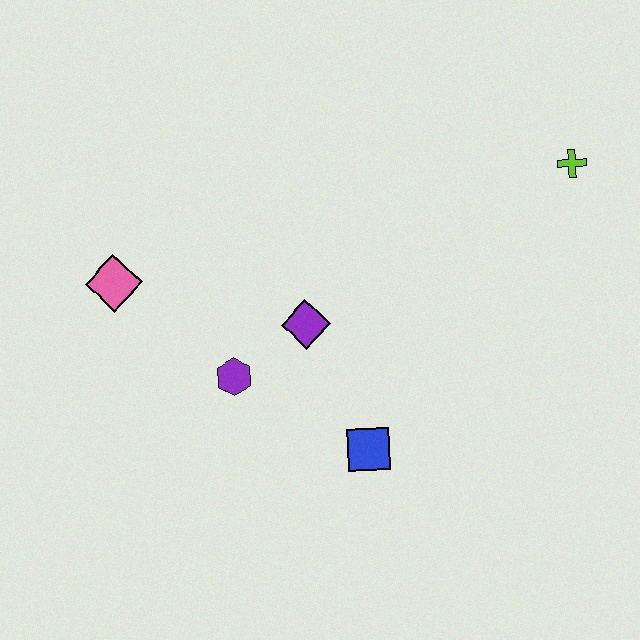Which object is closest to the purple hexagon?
The purple diamond is closest to the purple hexagon.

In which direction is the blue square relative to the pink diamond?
The blue square is to the right of the pink diamond.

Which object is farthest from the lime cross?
The pink diamond is farthest from the lime cross.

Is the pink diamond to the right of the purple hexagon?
No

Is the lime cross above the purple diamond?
Yes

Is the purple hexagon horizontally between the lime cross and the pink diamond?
Yes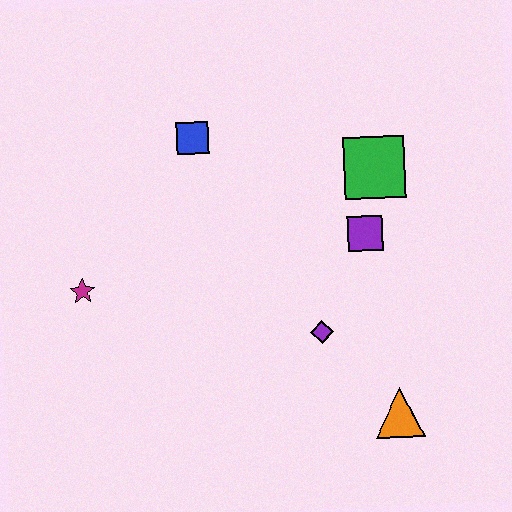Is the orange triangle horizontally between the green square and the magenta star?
No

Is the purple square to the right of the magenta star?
Yes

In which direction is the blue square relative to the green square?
The blue square is to the left of the green square.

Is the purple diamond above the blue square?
No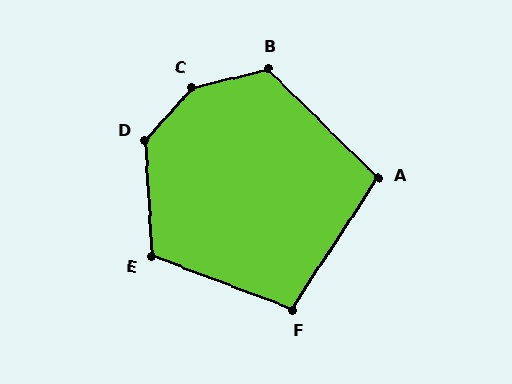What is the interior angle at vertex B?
Approximately 122 degrees (obtuse).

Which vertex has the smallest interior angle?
A, at approximately 101 degrees.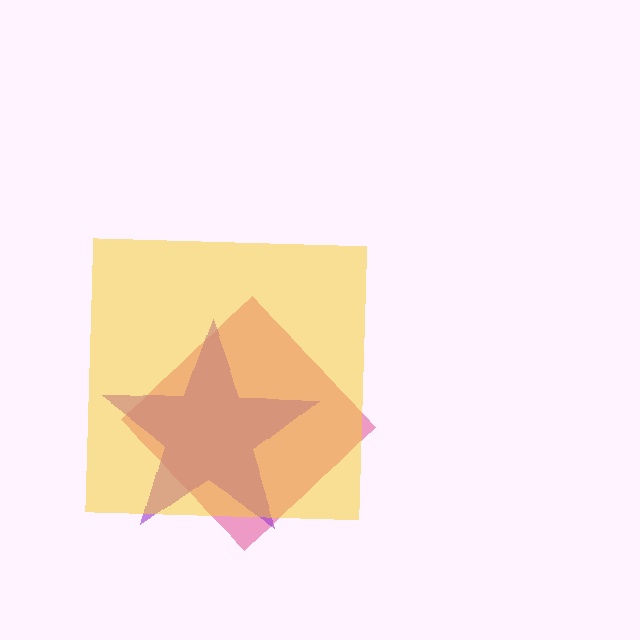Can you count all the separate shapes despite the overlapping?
Yes, there are 3 separate shapes.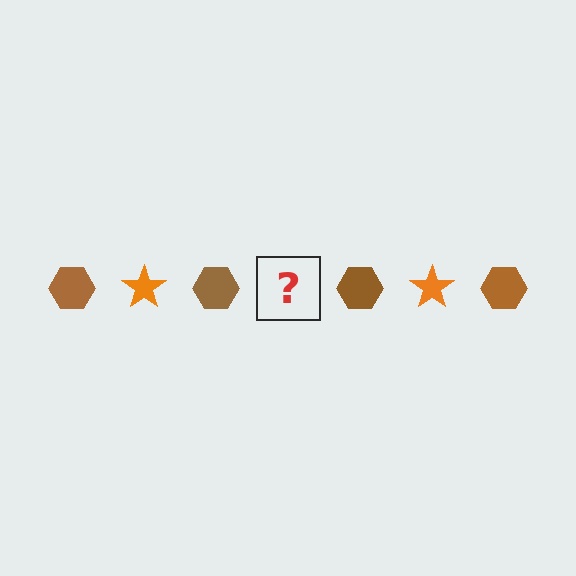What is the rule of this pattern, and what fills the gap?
The rule is that the pattern alternates between brown hexagon and orange star. The gap should be filled with an orange star.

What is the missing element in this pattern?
The missing element is an orange star.